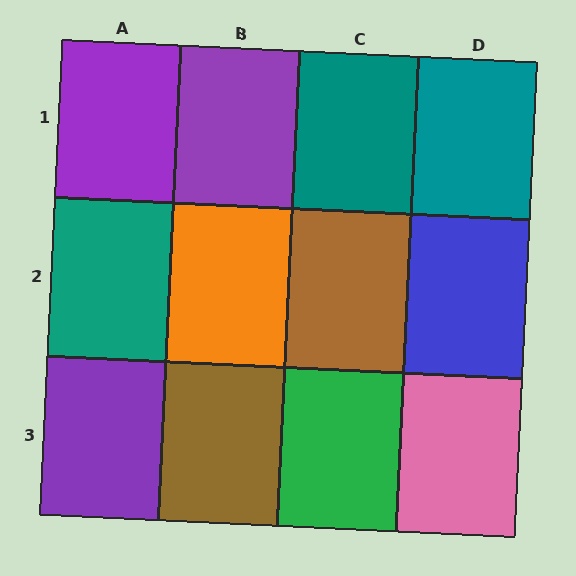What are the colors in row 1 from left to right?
Purple, purple, teal, teal.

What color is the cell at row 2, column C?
Brown.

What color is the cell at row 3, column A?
Purple.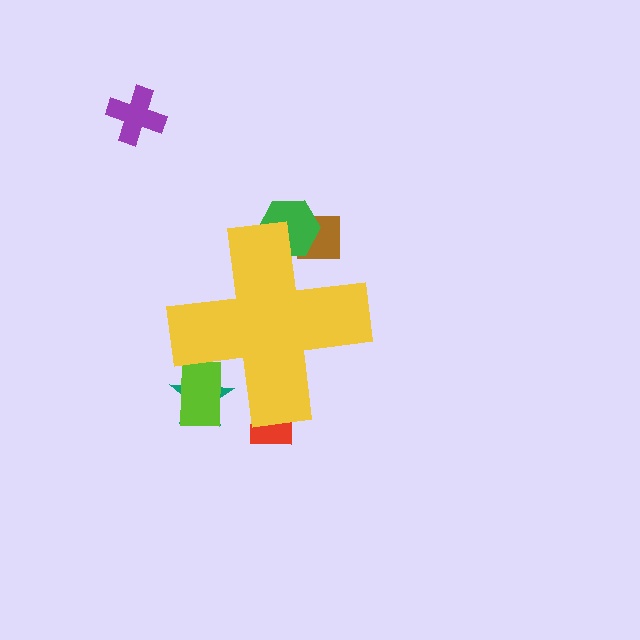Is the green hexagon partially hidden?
Yes, the green hexagon is partially hidden behind the yellow cross.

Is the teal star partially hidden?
Yes, the teal star is partially hidden behind the yellow cross.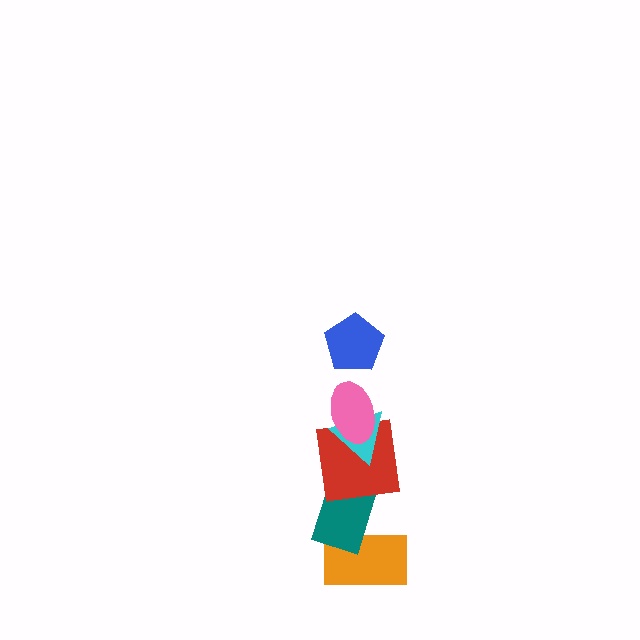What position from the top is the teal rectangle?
The teal rectangle is 5th from the top.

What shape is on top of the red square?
The cyan triangle is on top of the red square.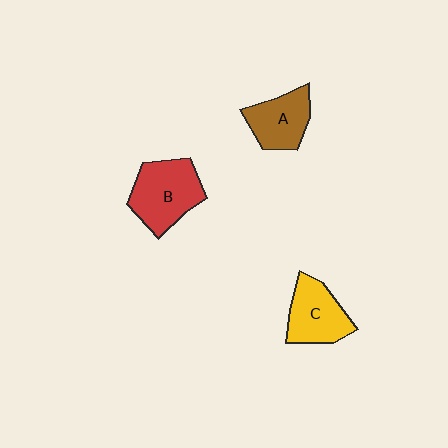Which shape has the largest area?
Shape B (red).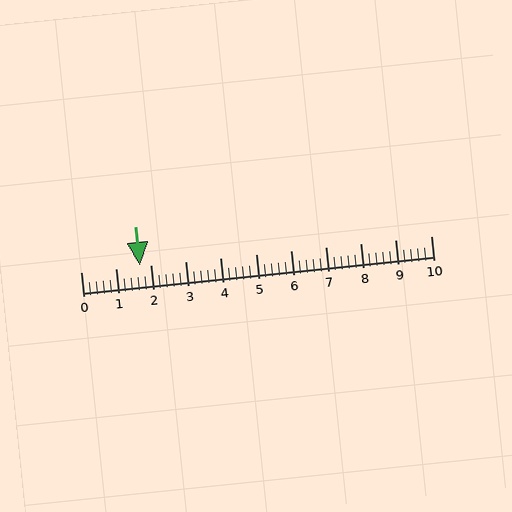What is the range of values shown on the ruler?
The ruler shows values from 0 to 10.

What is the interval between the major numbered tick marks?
The major tick marks are spaced 1 units apart.